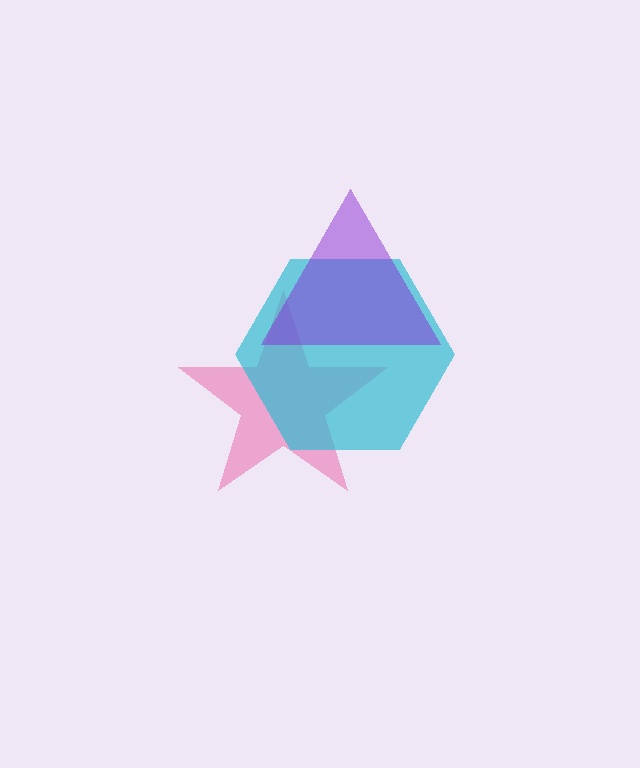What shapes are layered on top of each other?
The layered shapes are: a pink star, a cyan hexagon, a purple triangle.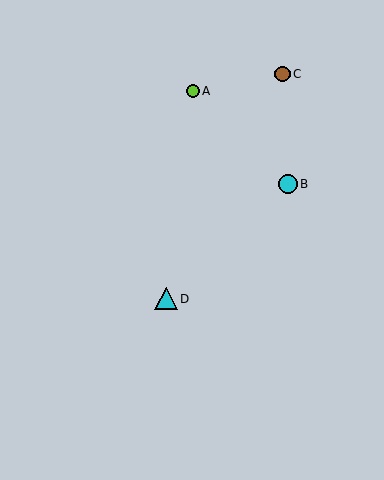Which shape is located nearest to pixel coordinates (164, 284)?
The cyan triangle (labeled D) at (166, 299) is nearest to that location.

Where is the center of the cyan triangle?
The center of the cyan triangle is at (166, 299).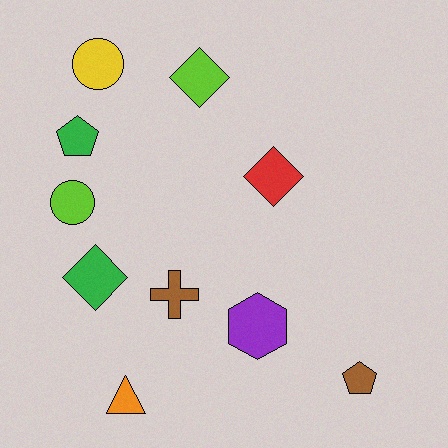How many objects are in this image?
There are 10 objects.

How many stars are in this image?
There are no stars.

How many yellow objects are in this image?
There is 1 yellow object.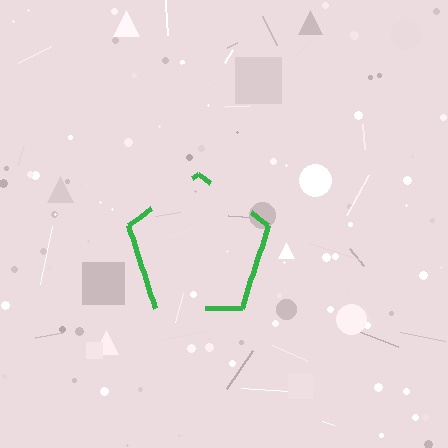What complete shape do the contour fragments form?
The contour fragments form a pentagon.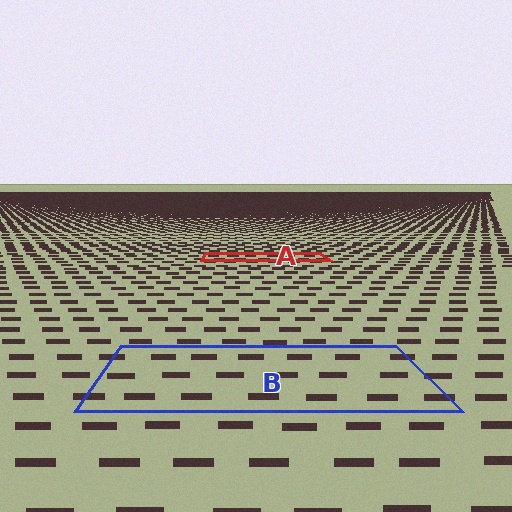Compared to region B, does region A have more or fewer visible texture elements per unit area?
Region A has more texture elements per unit area — they are packed more densely because it is farther away.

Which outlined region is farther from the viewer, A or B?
Region A is farther from the viewer — the texture elements inside it appear smaller and more densely packed.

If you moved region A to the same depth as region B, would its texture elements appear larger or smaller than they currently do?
They would appear larger. At a closer depth, the same texture elements are projected at a bigger on-screen size.